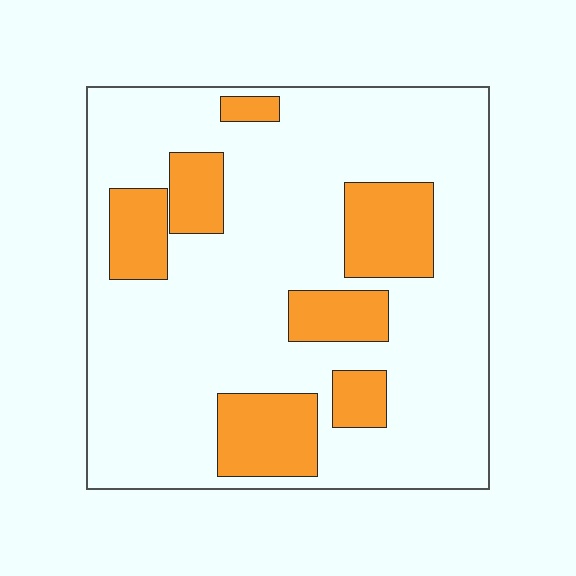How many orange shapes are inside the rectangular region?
7.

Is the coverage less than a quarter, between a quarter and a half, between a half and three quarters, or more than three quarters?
Less than a quarter.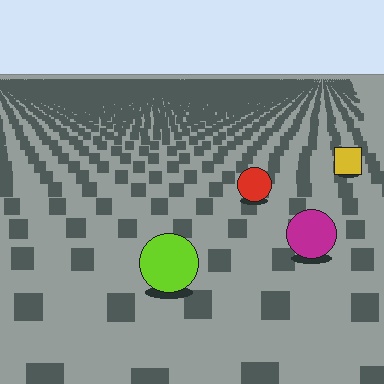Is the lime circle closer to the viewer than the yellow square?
Yes. The lime circle is closer — you can tell from the texture gradient: the ground texture is coarser near it.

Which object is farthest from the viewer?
The yellow square is farthest from the viewer. It appears smaller and the ground texture around it is denser.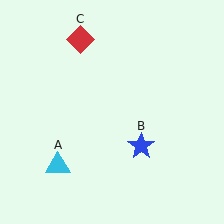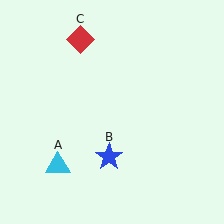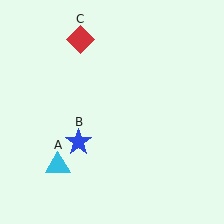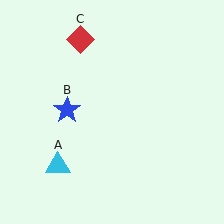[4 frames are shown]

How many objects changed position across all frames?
1 object changed position: blue star (object B).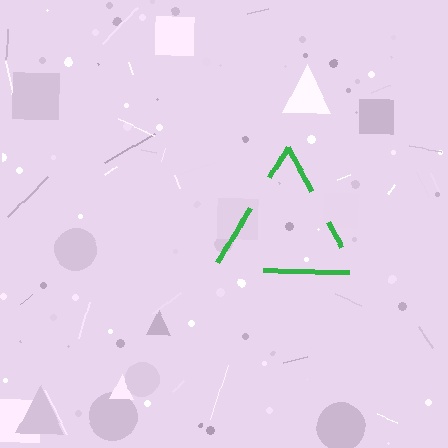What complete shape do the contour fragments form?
The contour fragments form a triangle.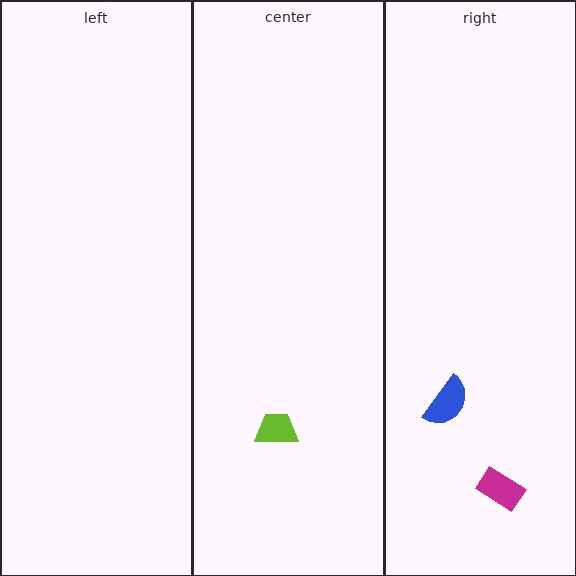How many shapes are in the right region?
2.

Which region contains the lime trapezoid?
The center region.